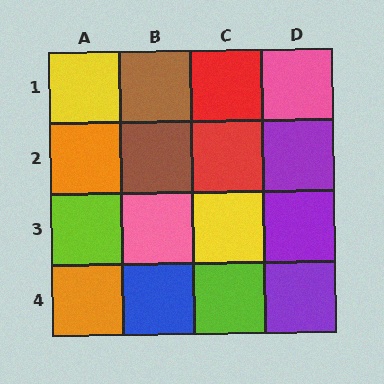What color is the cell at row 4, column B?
Blue.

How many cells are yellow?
2 cells are yellow.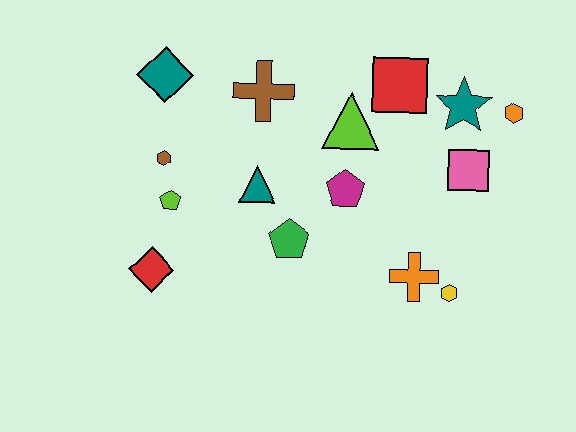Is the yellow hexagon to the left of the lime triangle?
No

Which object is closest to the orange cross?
The yellow hexagon is closest to the orange cross.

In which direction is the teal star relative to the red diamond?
The teal star is to the right of the red diamond.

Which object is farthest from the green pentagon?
The orange hexagon is farthest from the green pentagon.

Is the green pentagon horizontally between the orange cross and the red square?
No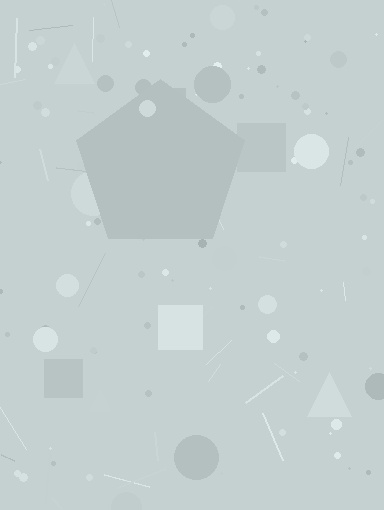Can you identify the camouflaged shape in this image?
The camouflaged shape is a pentagon.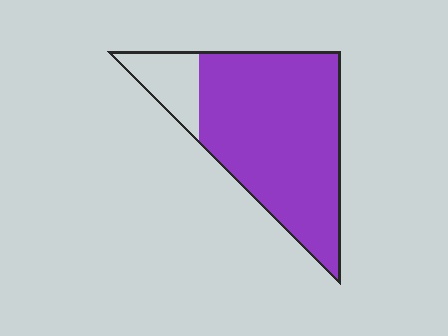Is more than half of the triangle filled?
Yes.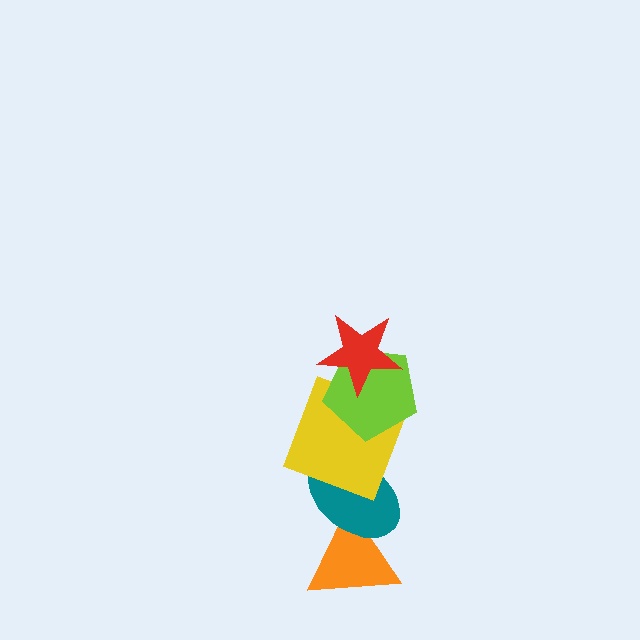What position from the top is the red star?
The red star is 1st from the top.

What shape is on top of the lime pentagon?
The red star is on top of the lime pentagon.